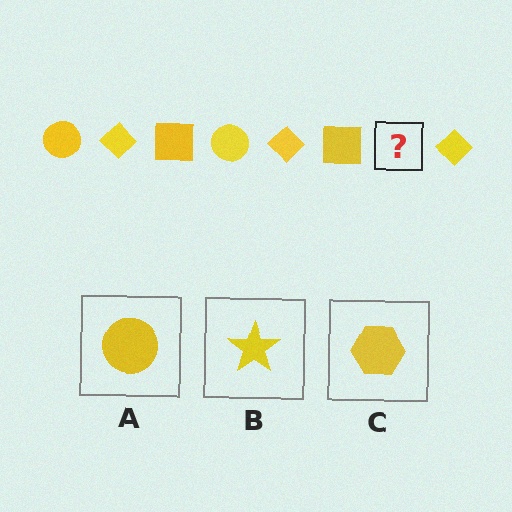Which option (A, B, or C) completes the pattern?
A.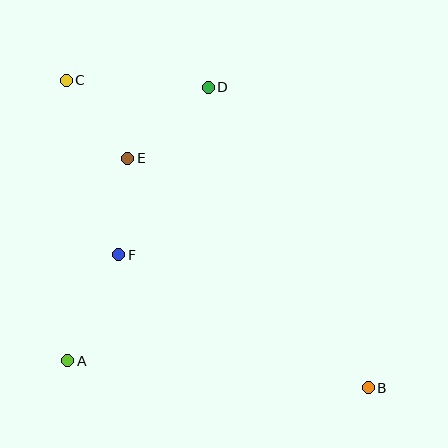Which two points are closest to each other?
Points E and F are closest to each other.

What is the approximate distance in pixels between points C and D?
The distance between C and D is approximately 142 pixels.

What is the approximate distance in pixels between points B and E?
The distance between B and E is approximately 332 pixels.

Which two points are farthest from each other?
Points B and C are farthest from each other.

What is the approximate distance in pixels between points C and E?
The distance between C and E is approximately 99 pixels.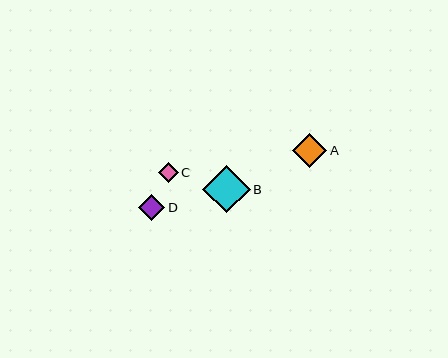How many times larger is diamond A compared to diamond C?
Diamond A is approximately 1.7 times the size of diamond C.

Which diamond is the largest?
Diamond B is the largest with a size of approximately 47 pixels.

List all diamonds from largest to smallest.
From largest to smallest: B, A, D, C.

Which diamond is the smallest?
Diamond C is the smallest with a size of approximately 19 pixels.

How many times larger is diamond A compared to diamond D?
Diamond A is approximately 1.3 times the size of diamond D.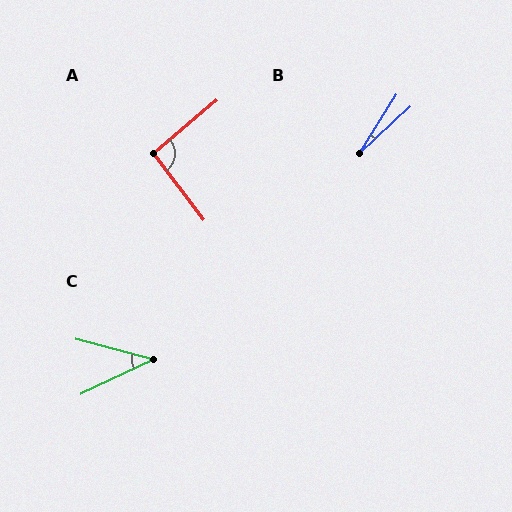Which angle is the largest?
A, at approximately 93 degrees.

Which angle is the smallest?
B, at approximately 15 degrees.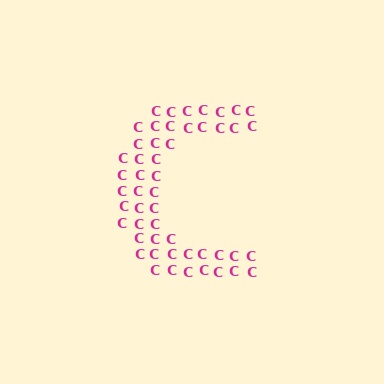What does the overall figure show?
The overall figure shows the letter C.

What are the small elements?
The small elements are letter C's.